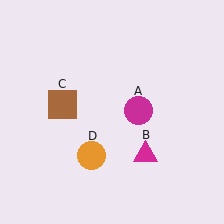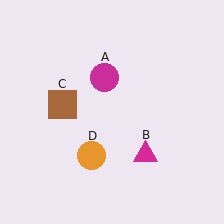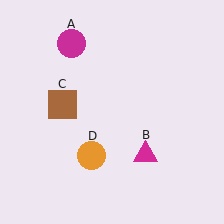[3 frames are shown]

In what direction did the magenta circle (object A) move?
The magenta circle (object A) moved up and to the left.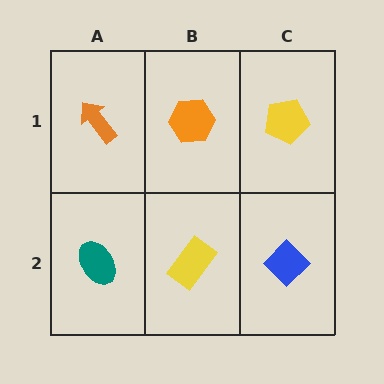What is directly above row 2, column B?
An orange hexagon.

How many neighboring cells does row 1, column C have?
2.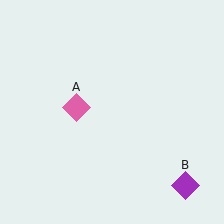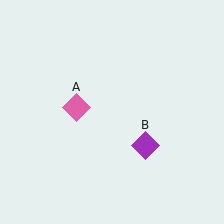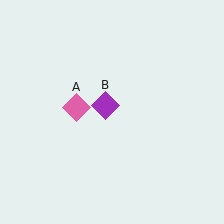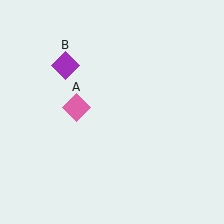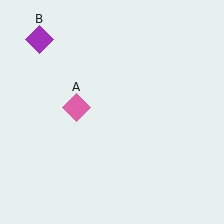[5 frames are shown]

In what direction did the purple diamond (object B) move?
The purple diamond (object B) moved up and to the left.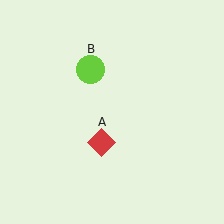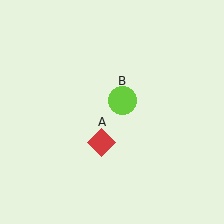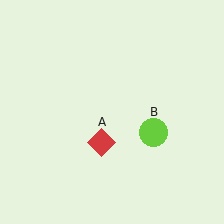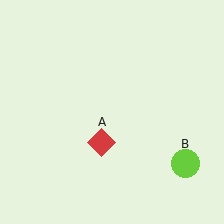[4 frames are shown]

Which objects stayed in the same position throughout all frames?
Red diamond (object A) remained stationary.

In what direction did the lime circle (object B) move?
The lime circle (object B) moved down and to the right.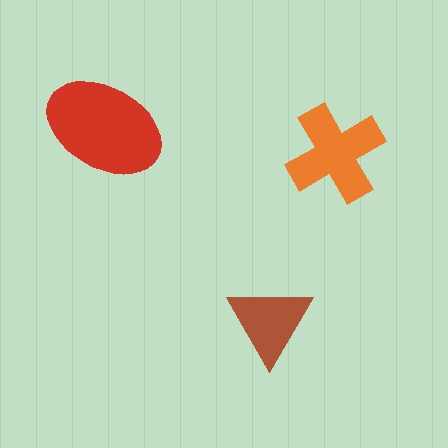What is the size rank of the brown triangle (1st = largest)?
3rd.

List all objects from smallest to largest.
The brown triangle, the orange cross, the red ellipse.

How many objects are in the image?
There are 3 objects in the image.